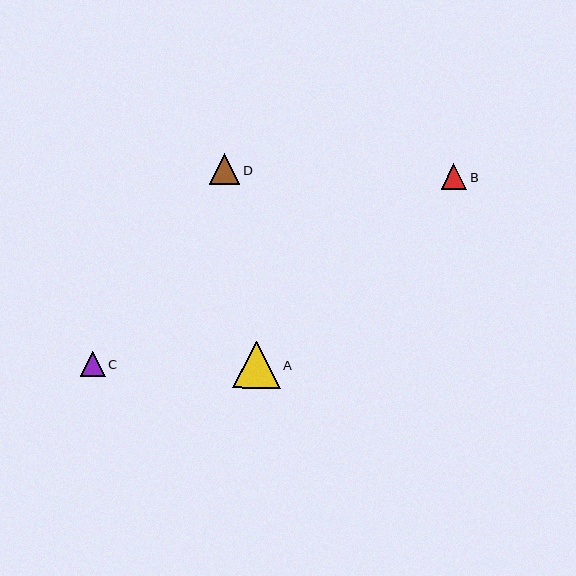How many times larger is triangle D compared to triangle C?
Triangle D is approximately 1.2 times the size of triangle C.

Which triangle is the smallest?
Triangle C is the smallest with a size of approximately 25 pixels.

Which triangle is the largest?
Triangle A is the largest with a size of approximately 48 pixels.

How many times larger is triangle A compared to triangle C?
Triangle A is approximately 1.9 times the size of triangle C.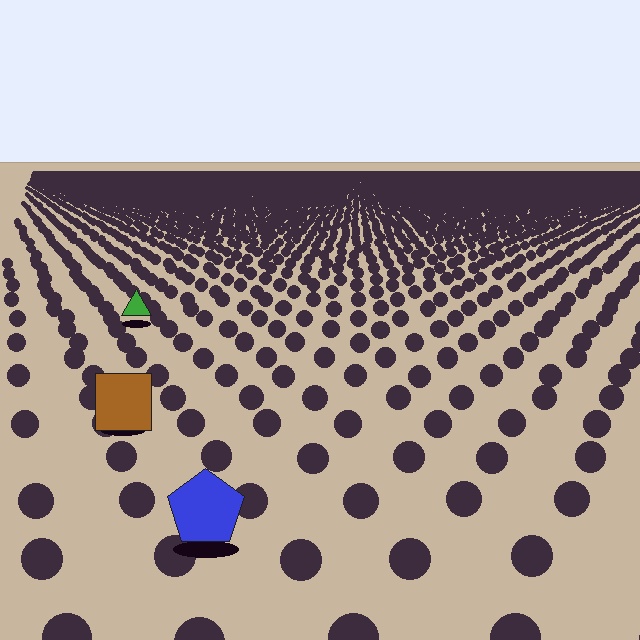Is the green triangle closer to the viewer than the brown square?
No. The brown square is closer — you can tell from the texture gradient: the ground texture is coarser near it.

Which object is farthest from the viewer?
The green triangle is farthest from the viewer. It appears smaller and the ground texture around it is denser.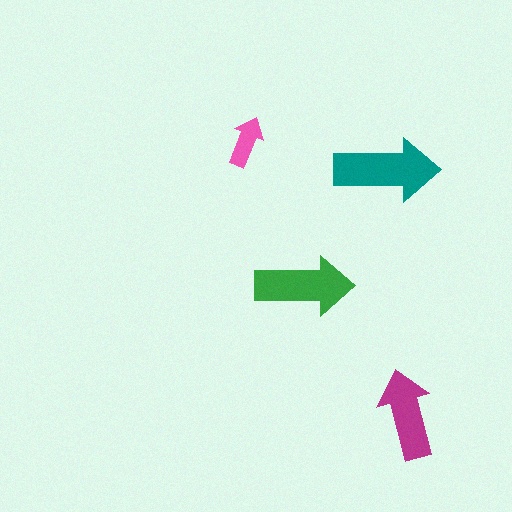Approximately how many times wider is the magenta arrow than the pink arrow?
About 2 times wider.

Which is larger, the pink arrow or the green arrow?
The green one.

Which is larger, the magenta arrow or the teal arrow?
The teal one.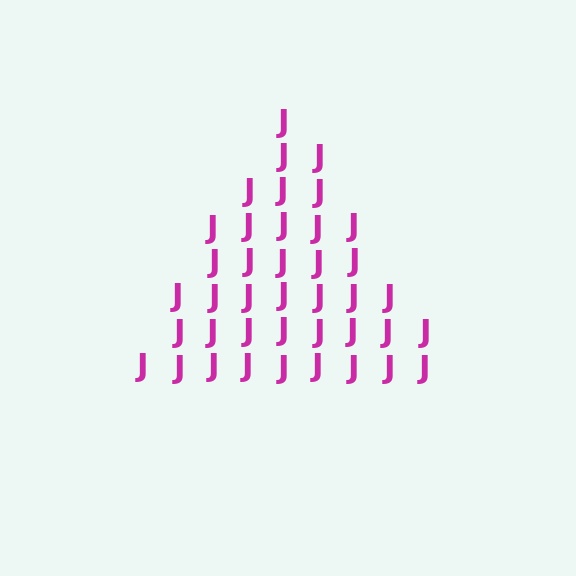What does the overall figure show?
The overall figure shows a triangle.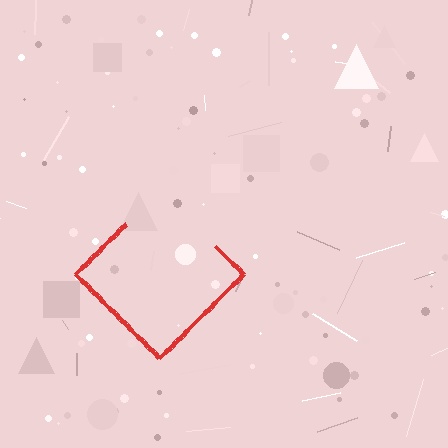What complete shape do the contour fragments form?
The contour fragments form a diamond.